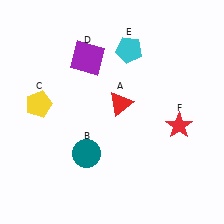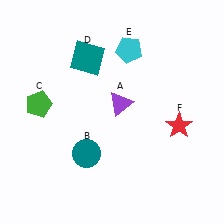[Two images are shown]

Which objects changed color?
A changed from red to purple. C changed from yellow to green. D changed from purple to teal.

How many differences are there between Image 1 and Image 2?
There are 3 differences between the two images.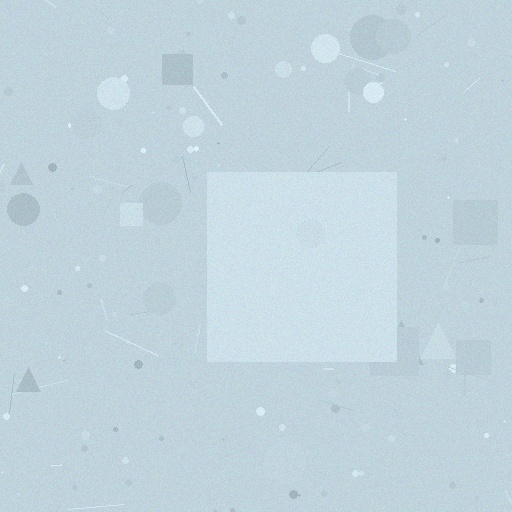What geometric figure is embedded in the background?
A square is embedded in the background.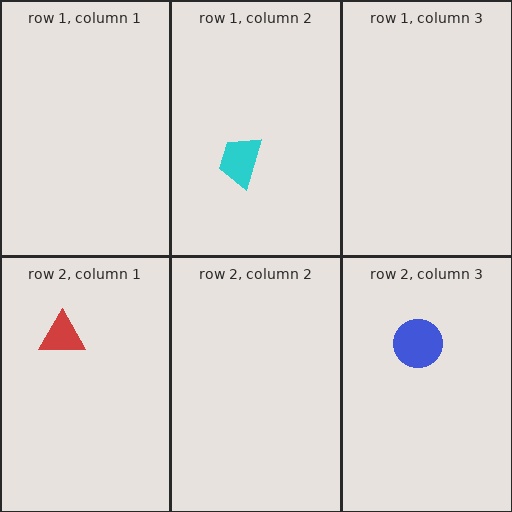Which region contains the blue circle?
The row 2, column 3 region.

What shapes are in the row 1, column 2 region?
The cyan trapezoid.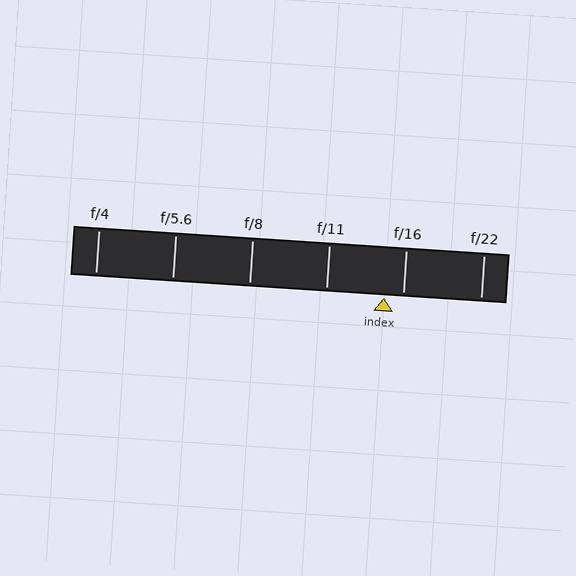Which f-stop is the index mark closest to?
The index mark is closest to f/16.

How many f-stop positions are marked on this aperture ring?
There are 6 f-stop positions marked.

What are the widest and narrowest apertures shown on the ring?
The widest aperture shown is f/4 and the narrowest is f/22.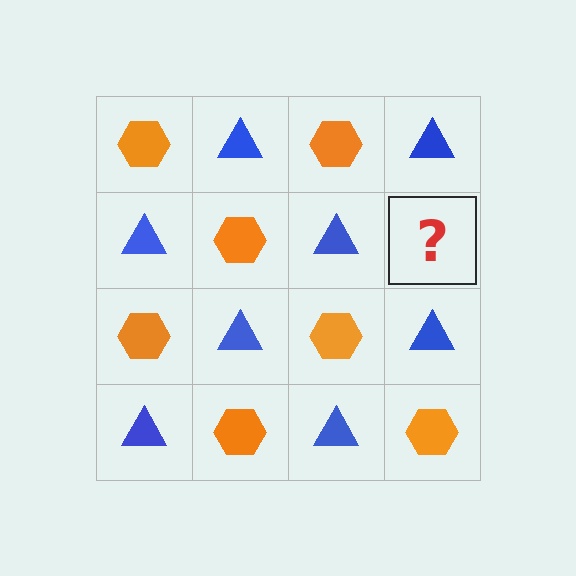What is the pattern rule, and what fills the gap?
The rule is that it alternates orange hexagon and blue triangle in a checkerboard pattern. The gap should be filled with an orange hexagon.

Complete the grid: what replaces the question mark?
The question mark should be replaced with an orange hexagon.